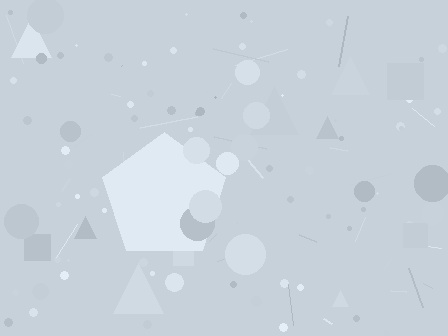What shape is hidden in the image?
A pentagon is hidden in the image.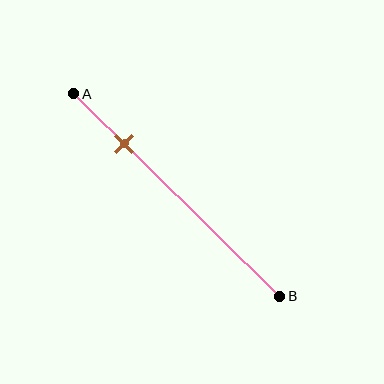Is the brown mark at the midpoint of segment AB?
No, the mark is at about 25% from A, not at the 50% midpoint.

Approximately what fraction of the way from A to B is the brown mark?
The brown mark is approximately 25% of the way from A to B.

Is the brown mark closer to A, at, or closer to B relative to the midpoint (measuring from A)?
The brown mark is closer to point A than the midpoint of segment AB.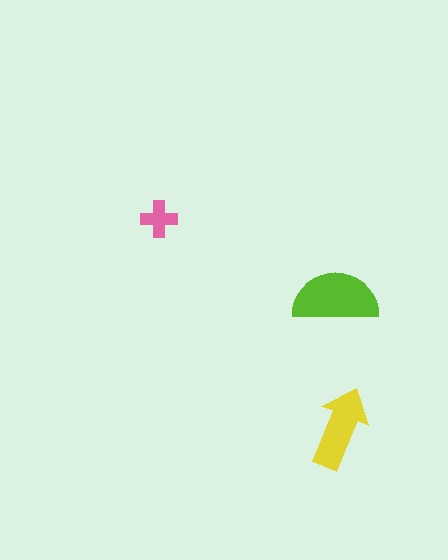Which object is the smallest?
The pink cross.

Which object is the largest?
The lime semicircle.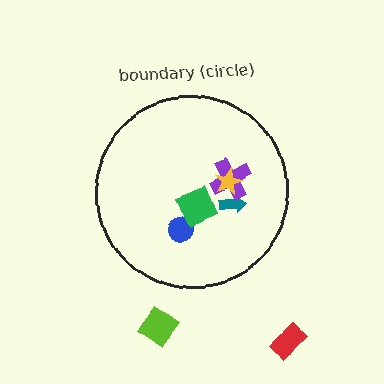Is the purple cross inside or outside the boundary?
Inside.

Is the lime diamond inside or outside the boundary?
Outside.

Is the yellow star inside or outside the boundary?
Inside.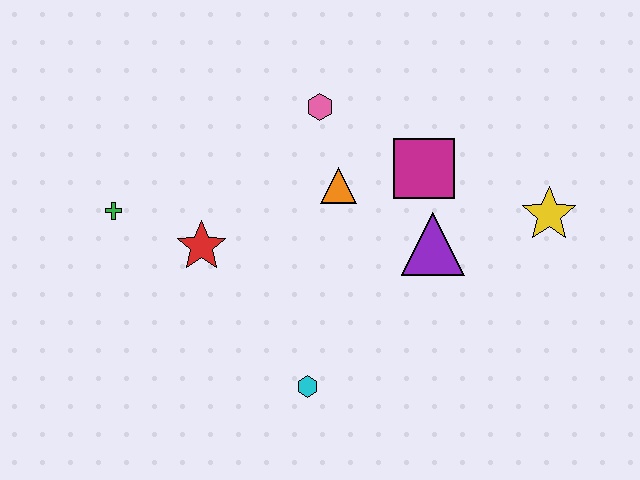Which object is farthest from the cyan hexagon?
The yellow star is farthest from the cyan hexagon.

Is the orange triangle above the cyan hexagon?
Yes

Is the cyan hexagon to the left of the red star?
No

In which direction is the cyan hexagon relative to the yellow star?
The cyan hexagon is to the left of the yellow star.